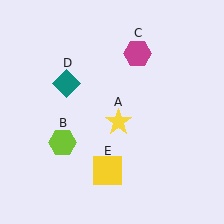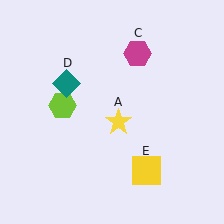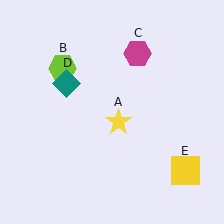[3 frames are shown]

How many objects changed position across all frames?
2 objects changed position: lime hexagon (object B), yellow square (object E).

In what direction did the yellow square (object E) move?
The yellow square (object E) moved right.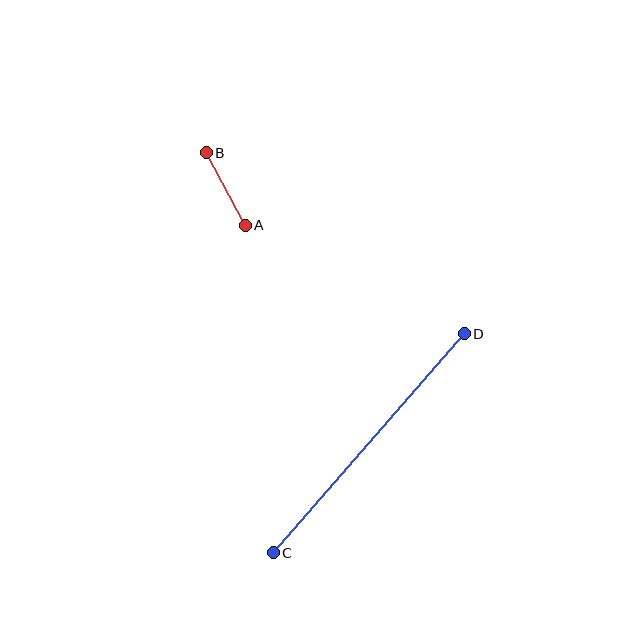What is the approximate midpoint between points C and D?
The midpoint is at approximately (369, 443) pixels.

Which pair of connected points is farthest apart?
Points C and D are farthest apart.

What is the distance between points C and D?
The distance is approximately 291 pixels.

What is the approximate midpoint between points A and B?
The midpoint is at approximately (226, 189) pixels.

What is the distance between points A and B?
The distance is approximately 82 pixels.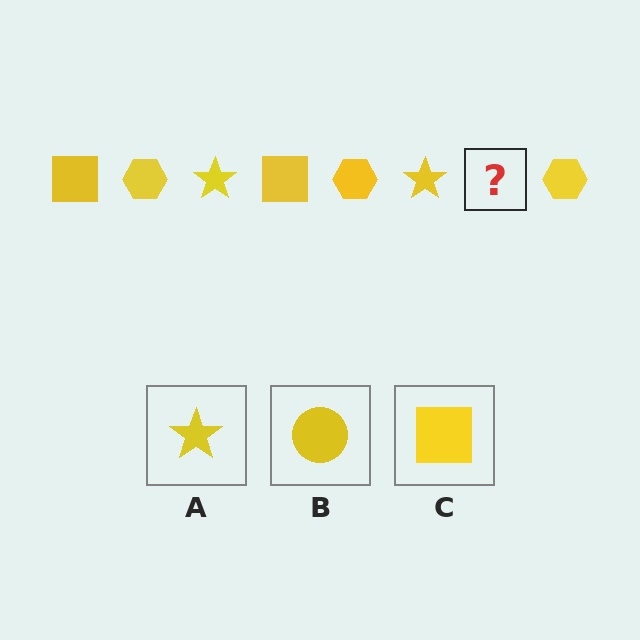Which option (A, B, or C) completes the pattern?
C.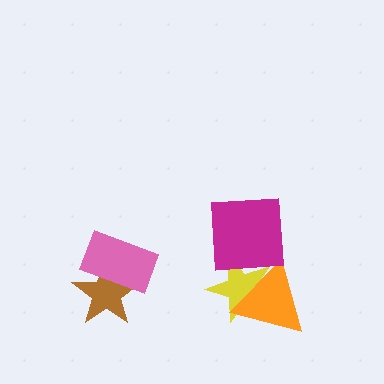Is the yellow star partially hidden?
Yes, it is partially covered by another shape.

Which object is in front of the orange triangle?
The magenta square is in front of the orange triangle.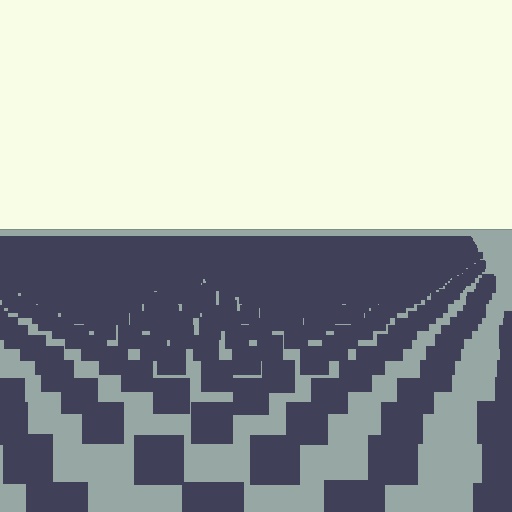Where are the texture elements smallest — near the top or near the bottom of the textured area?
Near the top.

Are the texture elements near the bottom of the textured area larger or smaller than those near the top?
Larger. Near the bottom, elements are closer to the viewer and appear at a bigger on-screen size.